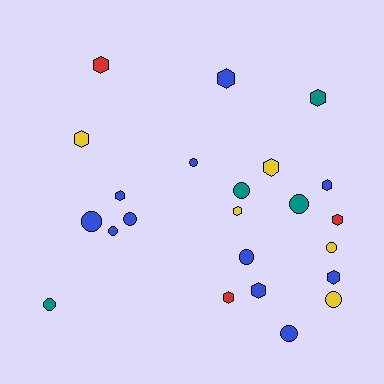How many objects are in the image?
There are 23 objects.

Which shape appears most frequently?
Hexagon, with 12 objects.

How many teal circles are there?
There are 3 teal circles.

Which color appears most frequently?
Blue, with 11 objects.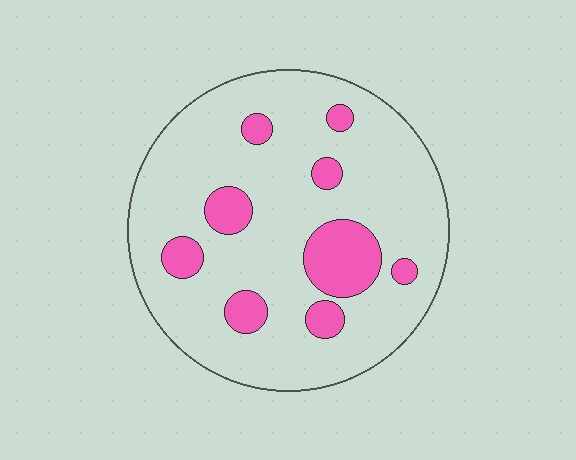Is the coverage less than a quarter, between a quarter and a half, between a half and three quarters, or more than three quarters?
Less than a quarter.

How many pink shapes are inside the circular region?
9.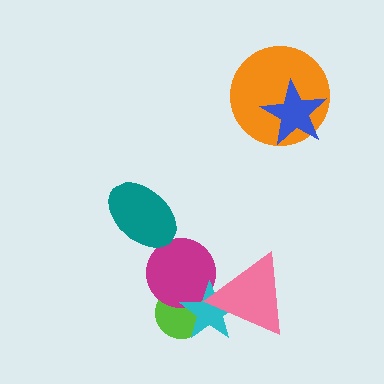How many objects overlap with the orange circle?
1 object overlaps with the orange circle.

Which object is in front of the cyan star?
The pink triangle is in front of the cyan star.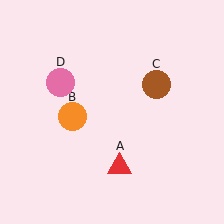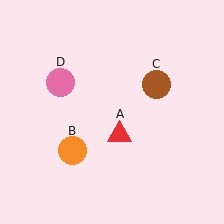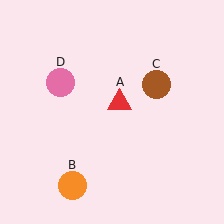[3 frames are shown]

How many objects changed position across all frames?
2 objects changed position: red triangle (object A), orange circle (object B).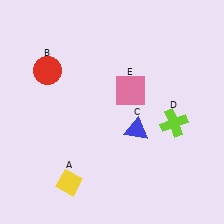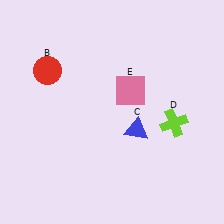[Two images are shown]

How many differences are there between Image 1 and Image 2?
There is 1 difference between the two images.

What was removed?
The yellow diamond (A) was removed in Image 2.